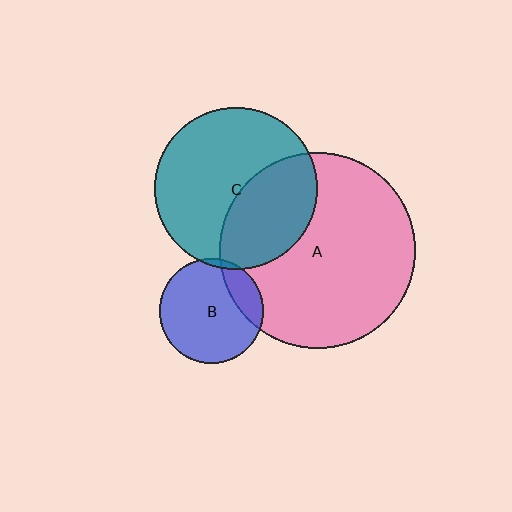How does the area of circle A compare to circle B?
Approximately 3.5 times.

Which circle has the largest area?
Circle A (pink).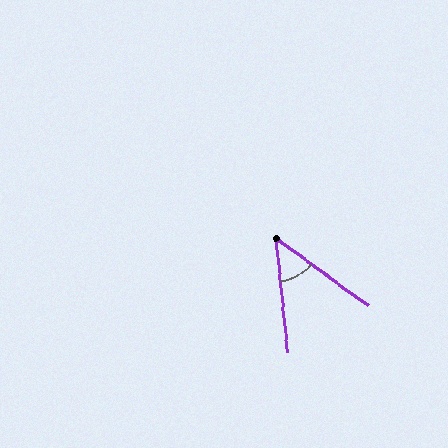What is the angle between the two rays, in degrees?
Approximately 48 degrees.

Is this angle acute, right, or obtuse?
It is acute.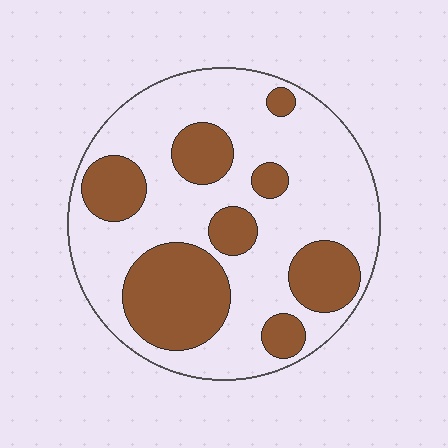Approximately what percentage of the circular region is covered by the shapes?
Approximately 35%.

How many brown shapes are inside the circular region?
8.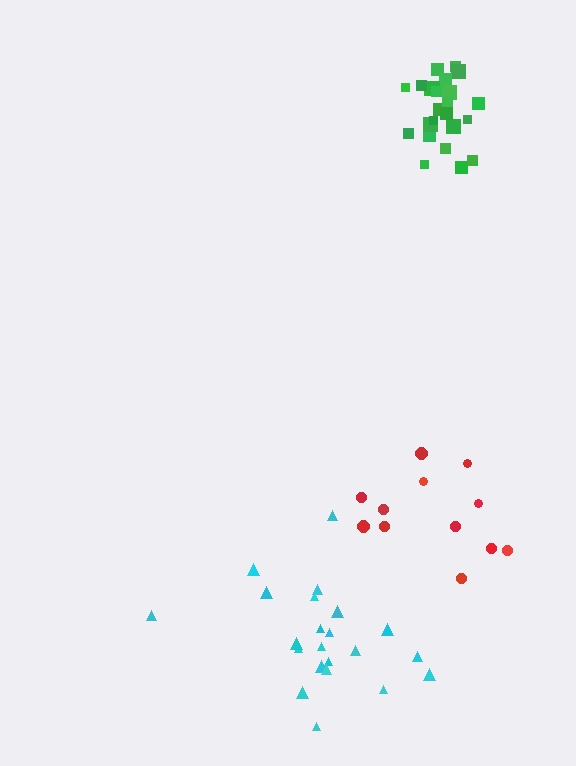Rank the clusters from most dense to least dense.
green, cyan, red.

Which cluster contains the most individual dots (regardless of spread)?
Green (24).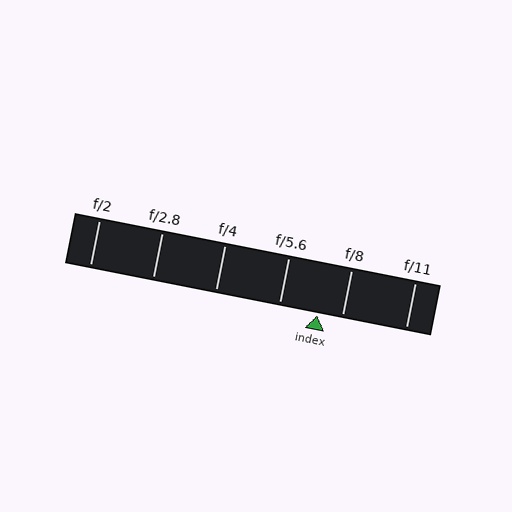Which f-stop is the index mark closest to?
The index mark is closest to f/8.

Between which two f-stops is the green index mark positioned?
The index mark is between f/5.6 and f/8.